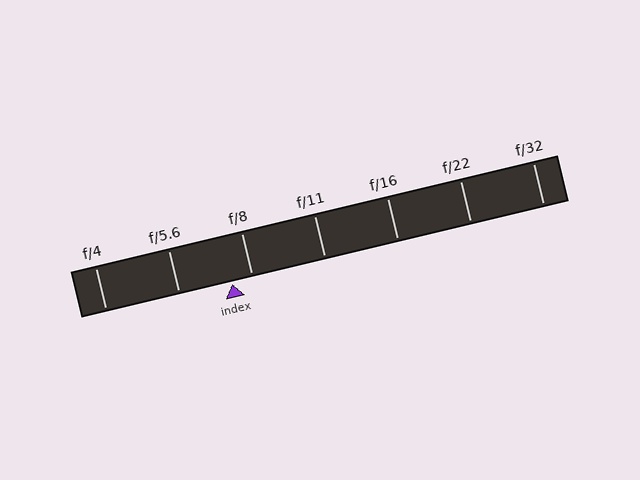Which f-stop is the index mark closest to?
The index mark is closest to f/8.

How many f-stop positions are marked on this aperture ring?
There are 7 f-stop positions marked.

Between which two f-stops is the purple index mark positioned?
The index mark is between f/5.6 and f/8.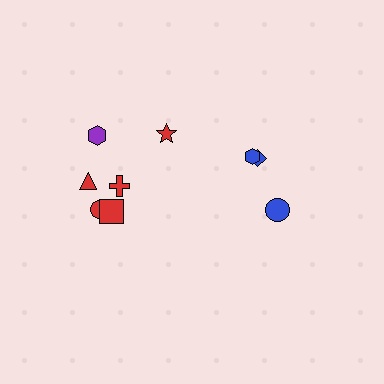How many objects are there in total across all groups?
There are 9 objects.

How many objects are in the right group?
There are 3 objects.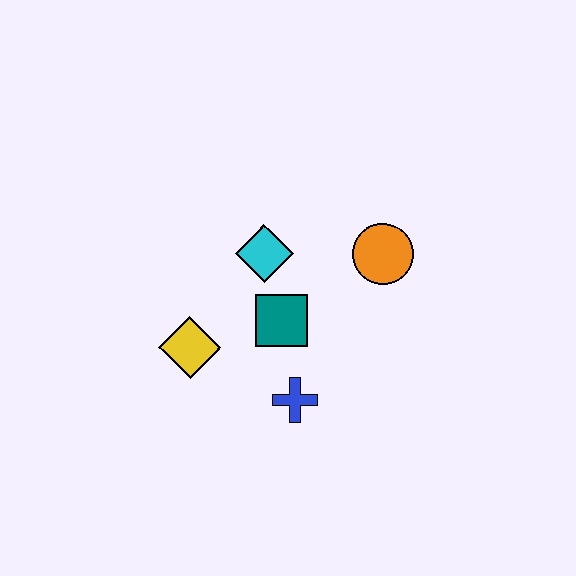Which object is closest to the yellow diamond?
The teal square is closest to the yellow diamond.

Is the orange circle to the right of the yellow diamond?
Yes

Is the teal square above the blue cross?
Yes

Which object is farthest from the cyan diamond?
The blue cross is farthest from the cyan diamond.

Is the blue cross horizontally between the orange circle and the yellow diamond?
Yes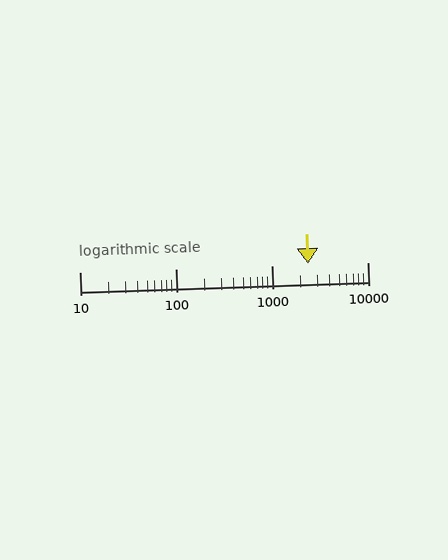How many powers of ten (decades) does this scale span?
The scale spans 3 decades, from 10 to 10000.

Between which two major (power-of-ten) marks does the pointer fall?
The pointer is between 1000 and 10000.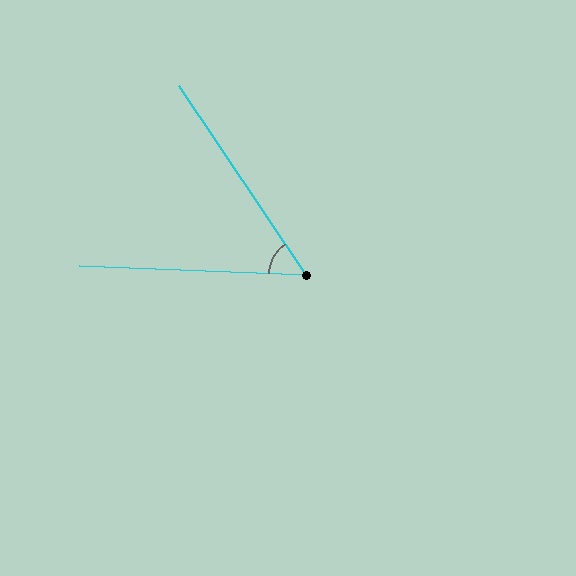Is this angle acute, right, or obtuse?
It is acute.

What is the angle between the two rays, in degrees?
Approximately 54 degrees.